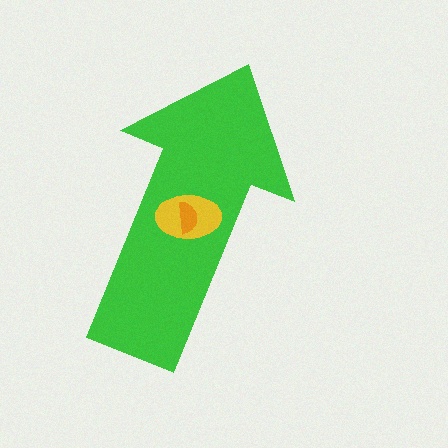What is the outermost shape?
The green arrow.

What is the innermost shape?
The orange semicircle.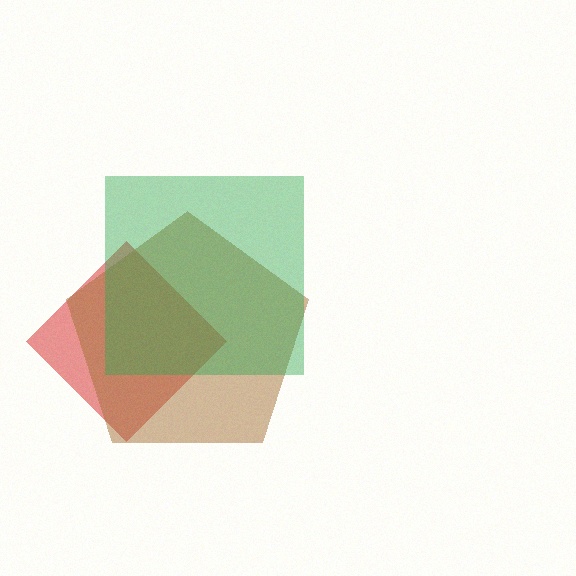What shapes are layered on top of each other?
The layered shapes are: a red diamond, a brown pentagon, a green square.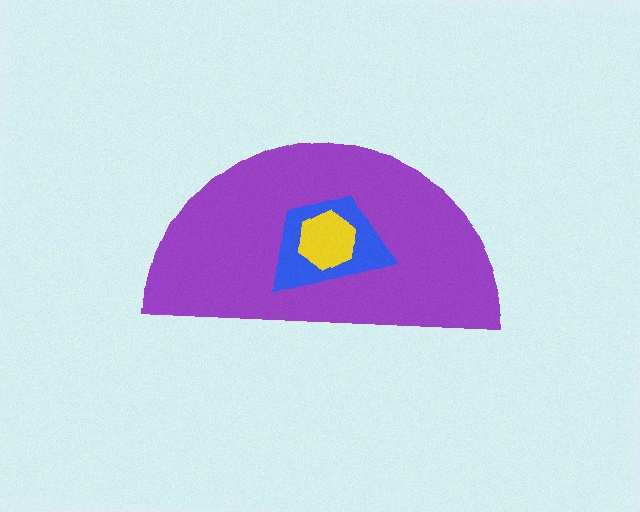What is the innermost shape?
The yellow hexagon.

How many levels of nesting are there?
3.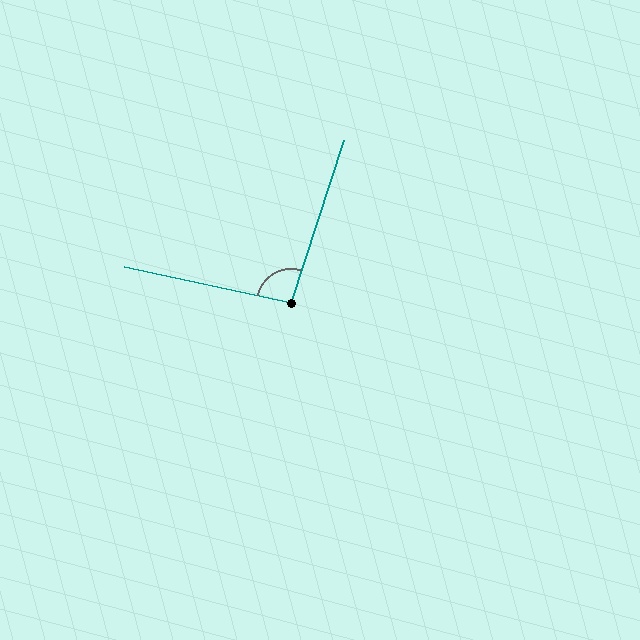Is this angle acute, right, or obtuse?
It is obtuse.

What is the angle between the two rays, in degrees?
Approximately 96 degrees.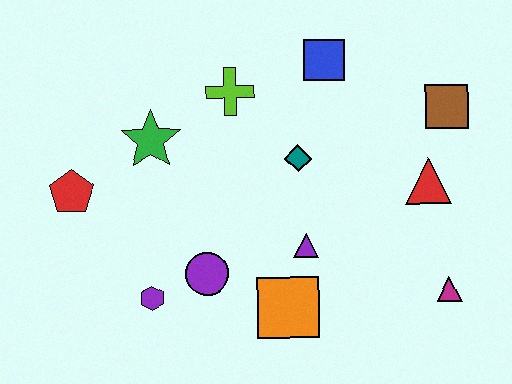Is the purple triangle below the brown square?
Yes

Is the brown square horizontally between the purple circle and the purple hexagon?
No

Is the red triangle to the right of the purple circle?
Yes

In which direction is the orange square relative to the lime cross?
The orange square is below the lime cross.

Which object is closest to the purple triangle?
The orange square is closest to the purple triangle.